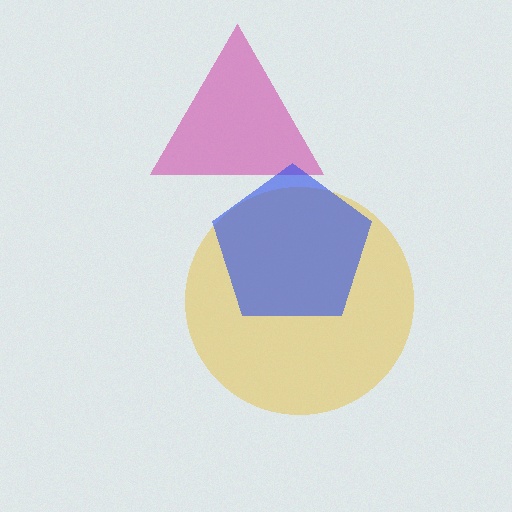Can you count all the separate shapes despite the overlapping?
Yes, there are 3 separate shapes.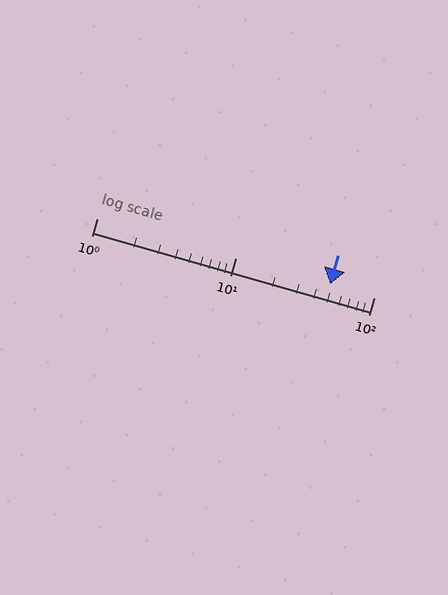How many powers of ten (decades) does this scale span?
The scale spans 2 decades, from 1 to 100.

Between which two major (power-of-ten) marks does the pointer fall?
The pointer is between 10 and 100.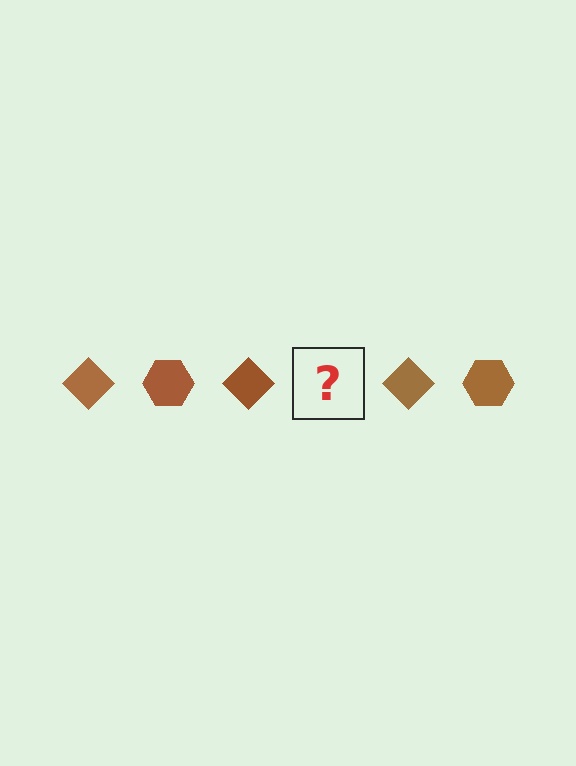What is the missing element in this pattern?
The missing element is a brown hexagon.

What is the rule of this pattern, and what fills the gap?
The rule is that the pattern cycles through diamond, hexagon shapes in brown. The gap should be filled with a brown hexagon.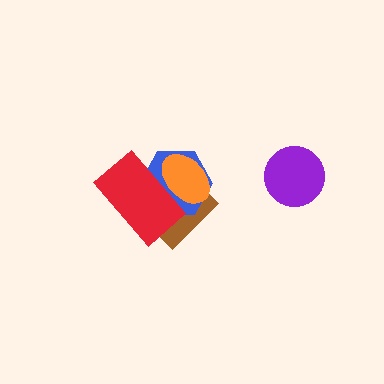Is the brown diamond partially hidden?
Yes, it is partially covered by another shape.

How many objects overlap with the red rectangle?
3 objects overlap with the red rectangle.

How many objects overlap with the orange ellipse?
3 objects overlap with the orange ellipse.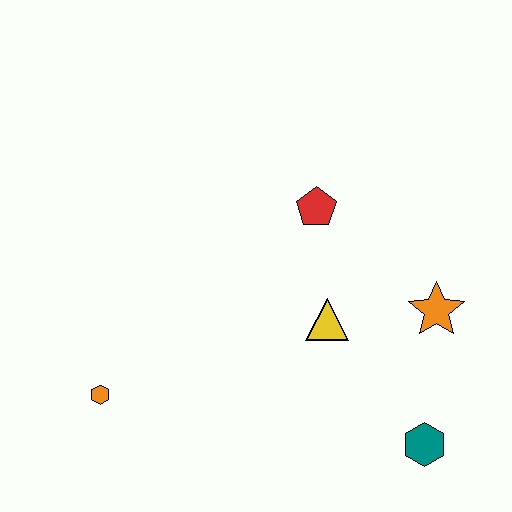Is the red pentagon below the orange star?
No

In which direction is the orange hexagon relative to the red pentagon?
The orange hexagon is to the left of the red pentagon.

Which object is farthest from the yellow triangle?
The orange hexagon is farthest from the yellow triangle.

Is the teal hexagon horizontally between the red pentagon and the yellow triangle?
No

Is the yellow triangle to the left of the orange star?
Yes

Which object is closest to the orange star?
The yellow triangle is closest to the orange star.